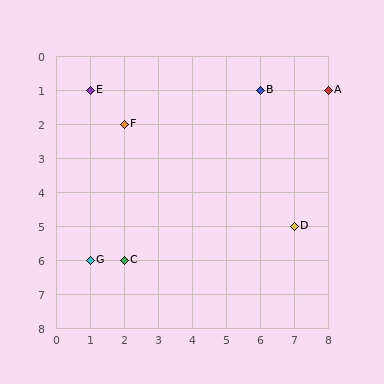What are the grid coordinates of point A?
Point A is at grid coordinates (8, 1).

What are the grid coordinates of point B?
Point B is at grid coordinates (6, 1).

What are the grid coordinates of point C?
Point C is at grid coordinates (2, 6).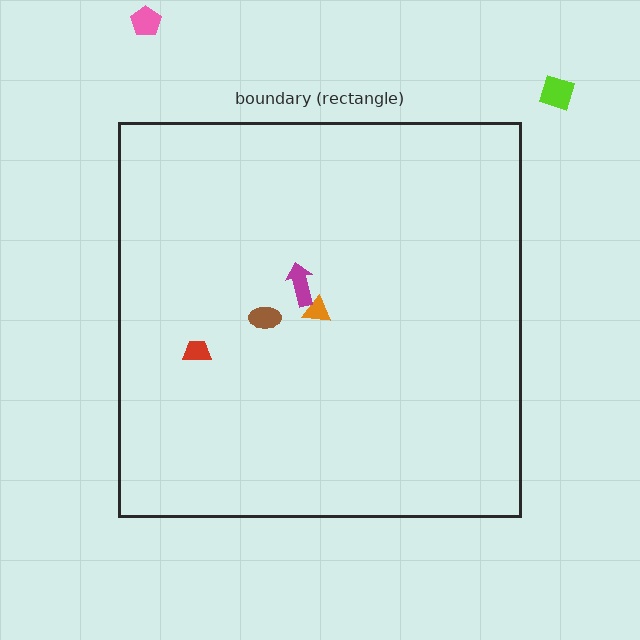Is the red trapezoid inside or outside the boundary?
Inside.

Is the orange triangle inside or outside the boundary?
Inside.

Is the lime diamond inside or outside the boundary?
Outside.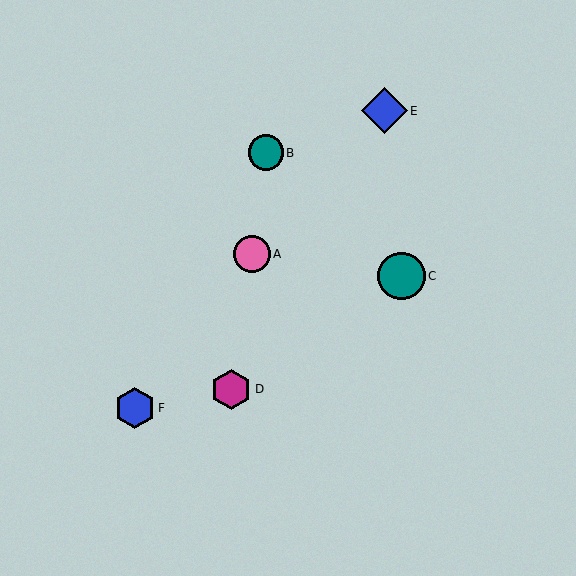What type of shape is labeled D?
Shape D is a magenta hexagon.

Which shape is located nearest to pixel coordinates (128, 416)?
The blue hexagon (labeled F) at (135, 408) is nearest to that location.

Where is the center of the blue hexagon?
The center of the blue hexagon is at (135, 408).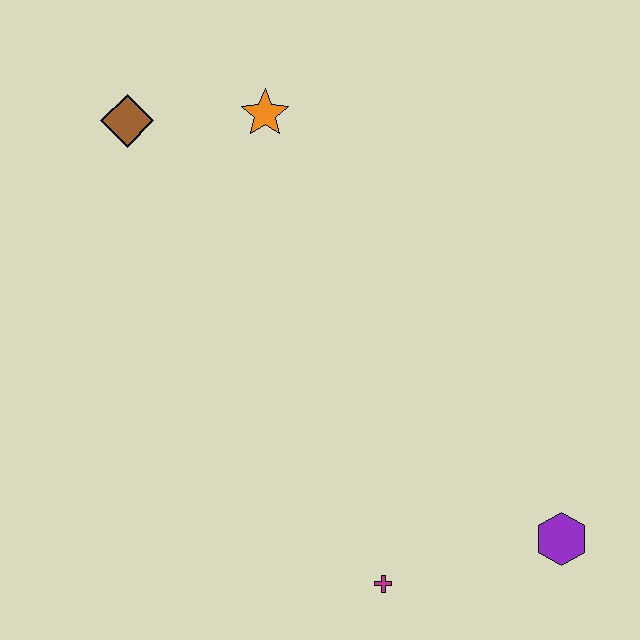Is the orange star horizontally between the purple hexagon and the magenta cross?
No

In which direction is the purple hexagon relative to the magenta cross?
The purple hexagon is to the right of the magenta cross.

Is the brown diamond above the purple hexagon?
Yes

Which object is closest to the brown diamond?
The orange star is closest to the brown diamond.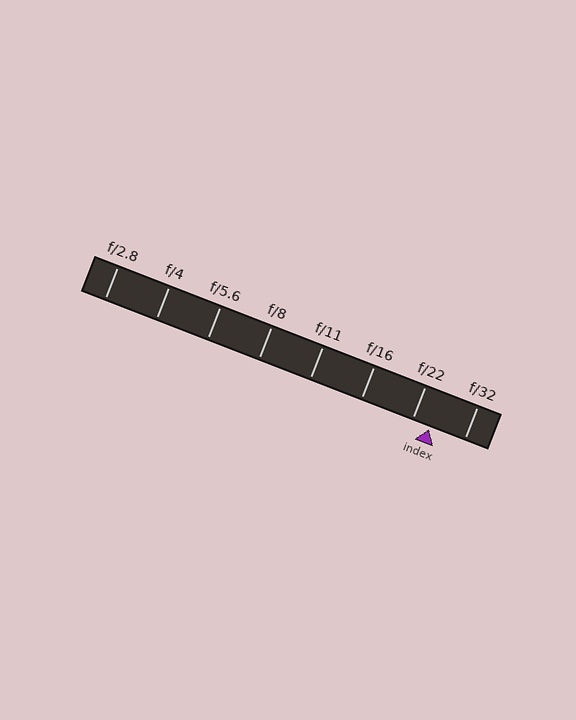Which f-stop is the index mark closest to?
The index mark is closest to f/22.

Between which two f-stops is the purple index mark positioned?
The index mark is between f/22 and f/32.